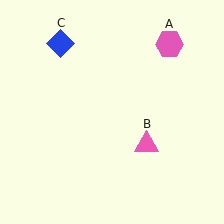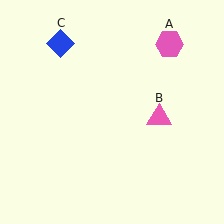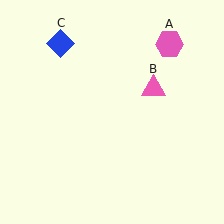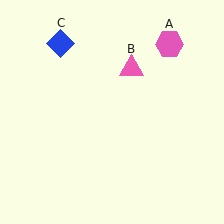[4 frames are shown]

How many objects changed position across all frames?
1 object changed position: pink triangle (object B).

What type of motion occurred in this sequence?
The pink triangle (object B) rotated counterclockwise around the center of the scene.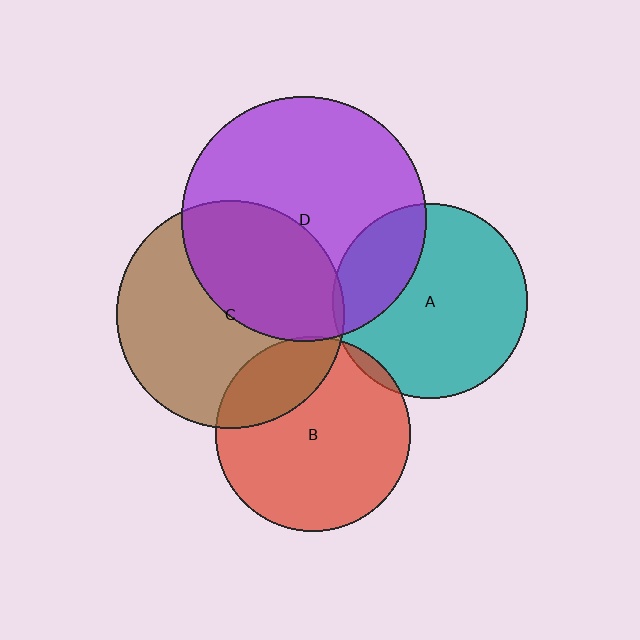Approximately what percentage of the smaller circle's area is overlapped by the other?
Approximately 5%.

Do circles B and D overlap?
Yes.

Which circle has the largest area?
Circle D (purple).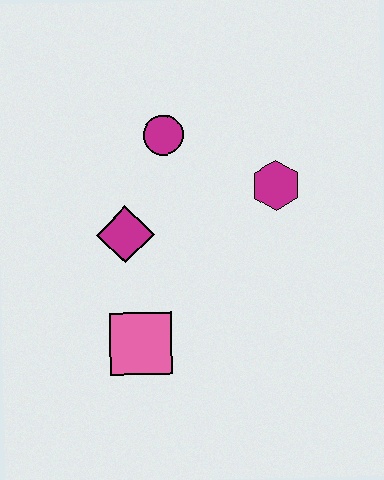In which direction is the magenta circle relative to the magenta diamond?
The magenta circle is above the magenta diamond.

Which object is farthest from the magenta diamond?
The magenta hexagon is farthest from the magenta diamond.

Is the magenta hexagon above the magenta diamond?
Yes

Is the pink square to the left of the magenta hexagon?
Yes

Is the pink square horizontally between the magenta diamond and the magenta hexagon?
Yes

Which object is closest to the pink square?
The magenta diamond is closest to the pink square.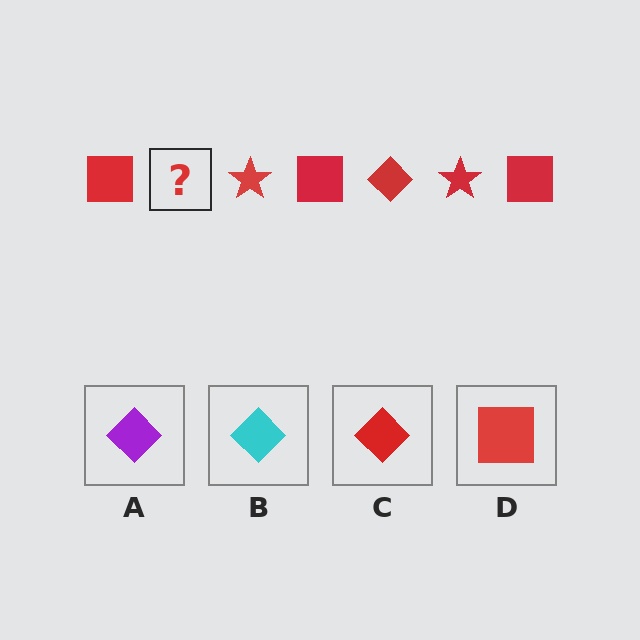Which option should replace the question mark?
Option C.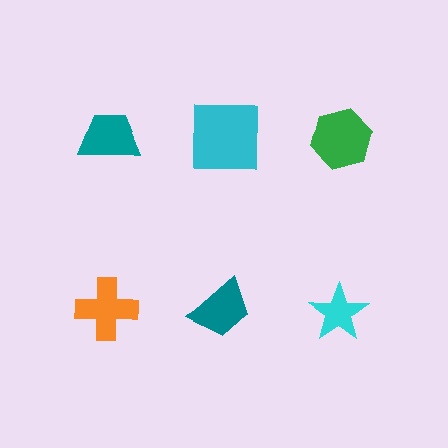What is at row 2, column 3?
A cyan star.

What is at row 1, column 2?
A cyan square.